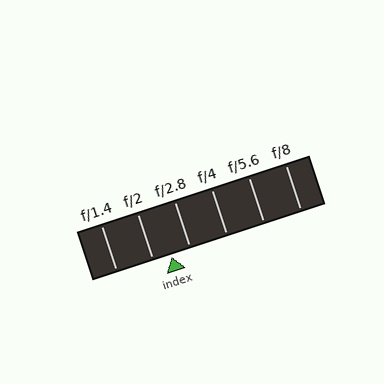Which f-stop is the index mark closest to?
The index mark is closest to f/2.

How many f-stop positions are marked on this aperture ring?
There are 6 f-stop positions marked.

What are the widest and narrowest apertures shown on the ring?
The widest aperture shown is f/1.4 and the narrowest is f/8.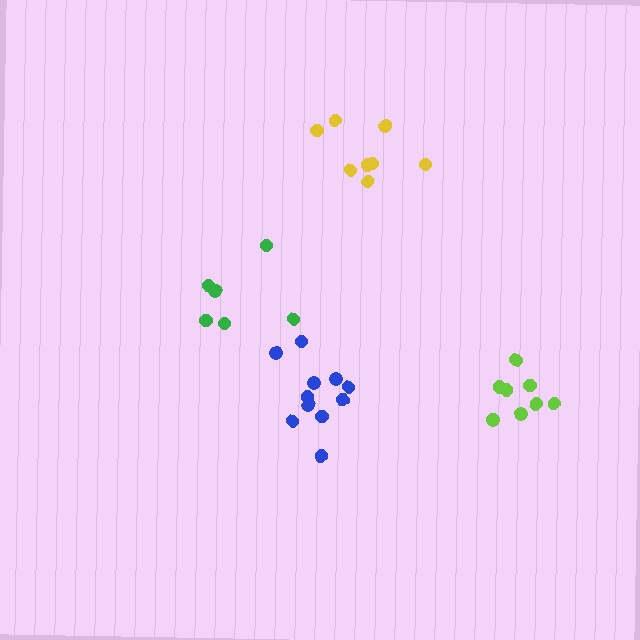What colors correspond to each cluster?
The clusters are colored: green, yellow, lime, blue.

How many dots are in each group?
Group 1: 6 dots, Group 2: 8 dots, Group 3: 9 dots, Group 4: 11 dots (34 total).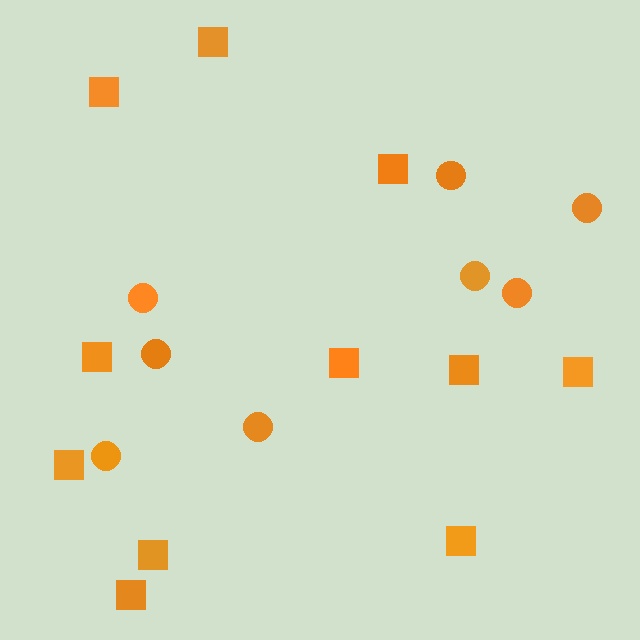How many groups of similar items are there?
There are 2 groups: one group of circles (8) and one group of squares (11).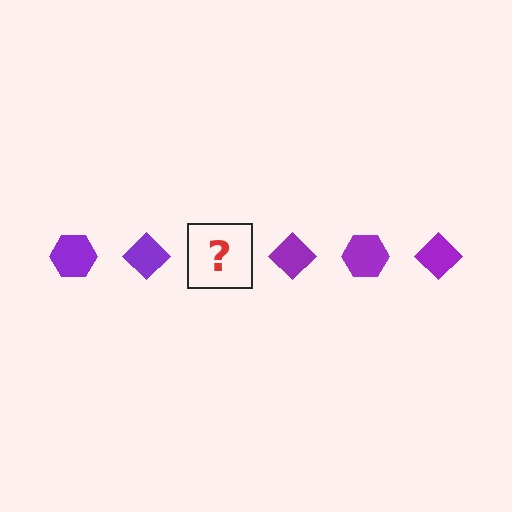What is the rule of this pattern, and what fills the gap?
The rule is that the pattern cycles through hexagon, diamond shapes in purple. The gap should be filled with a purple hexagon.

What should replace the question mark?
The question mark should be replaced with a purple hexagon.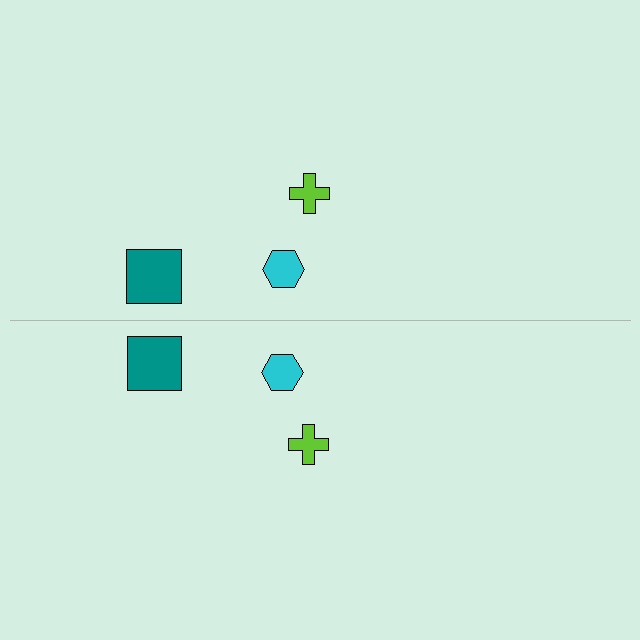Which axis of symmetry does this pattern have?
The pattern has a horizontal axis of symmetry running through the center of the image.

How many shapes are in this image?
There are 6 shapes in this image.